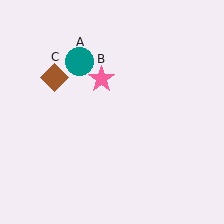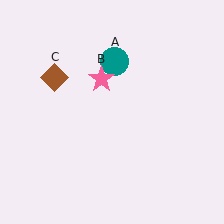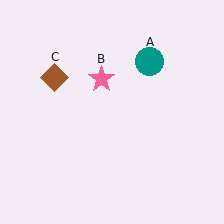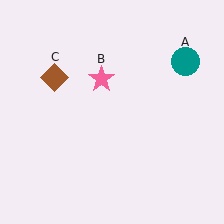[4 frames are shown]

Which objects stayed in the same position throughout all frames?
Pink star (object B) and brown diamond (object C) remained stationary.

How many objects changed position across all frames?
1 object changed position: teal circle (object A).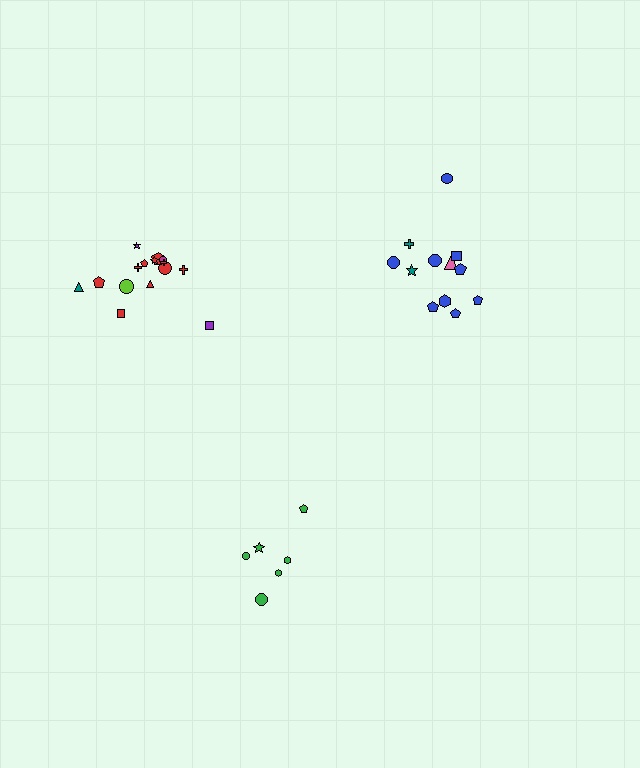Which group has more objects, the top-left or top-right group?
The top-left group.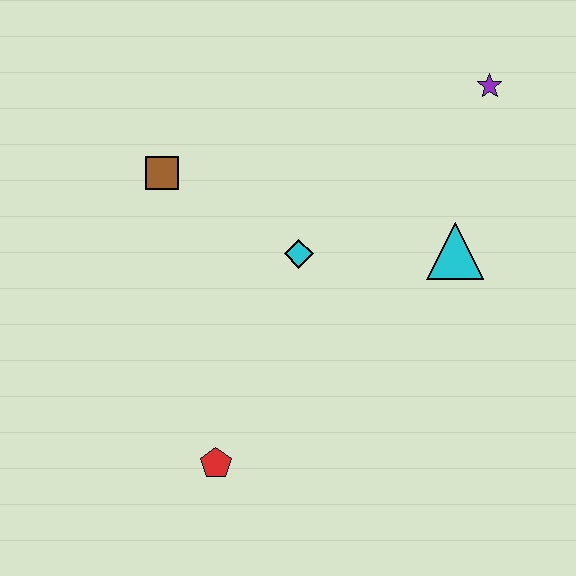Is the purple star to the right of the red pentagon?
Yes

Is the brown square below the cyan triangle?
No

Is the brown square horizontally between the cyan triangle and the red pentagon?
No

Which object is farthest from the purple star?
The red pentagon is farthest from the purple star.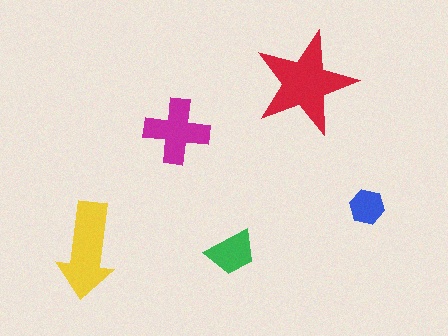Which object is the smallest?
The blue hexagon.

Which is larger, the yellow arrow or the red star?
The red star.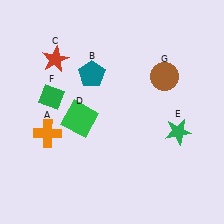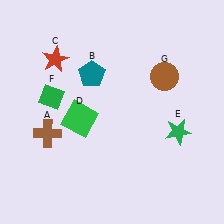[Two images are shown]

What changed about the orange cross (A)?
In Image 1, A is orange. In Image 2, it changed to brown.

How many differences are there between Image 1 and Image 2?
There is 1 difference between the two images.